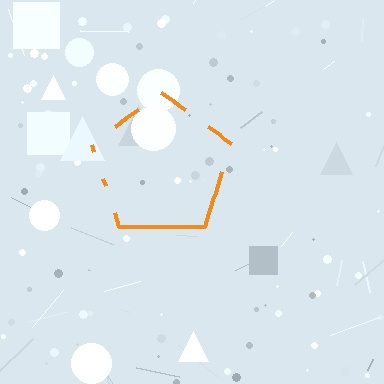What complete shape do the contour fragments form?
The contour fragments form a pentagon.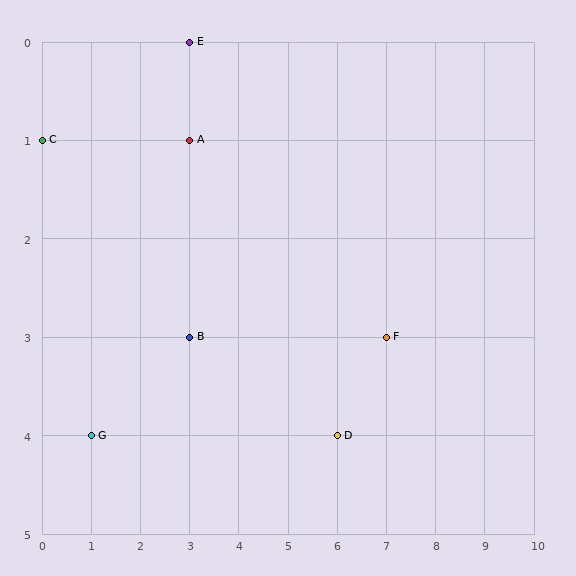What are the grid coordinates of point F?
Point F is at grid coordinates (7, 3).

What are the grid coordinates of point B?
Point B is at grid coordinates (3, 3).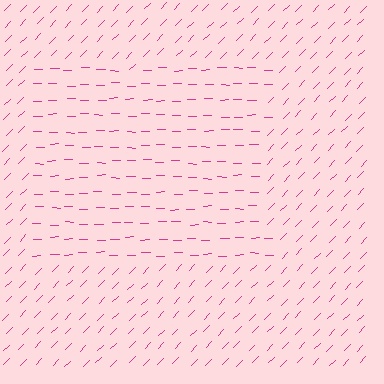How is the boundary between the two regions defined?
The boundary is defined purely by a change in line orientation (approximately 45 degrees difference). All lines are the same color and thickness.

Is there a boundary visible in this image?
Yes, there is a texture boundary formed by a change in line orientation.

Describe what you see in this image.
The image is filled with small magenta line segments. A rectangle region in the image has lines oriented differently from the surrounding lines, creating a visible texture boundary.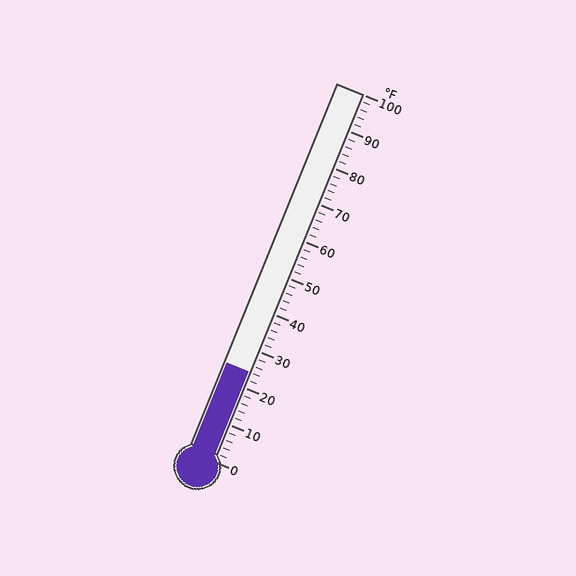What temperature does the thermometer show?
The thermometer shows approximately 24°F.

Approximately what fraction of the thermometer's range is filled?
The thermometer is filled to approximately 25% of its range.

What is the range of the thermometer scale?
The thermometer scale ranges from 0°F to 100°F.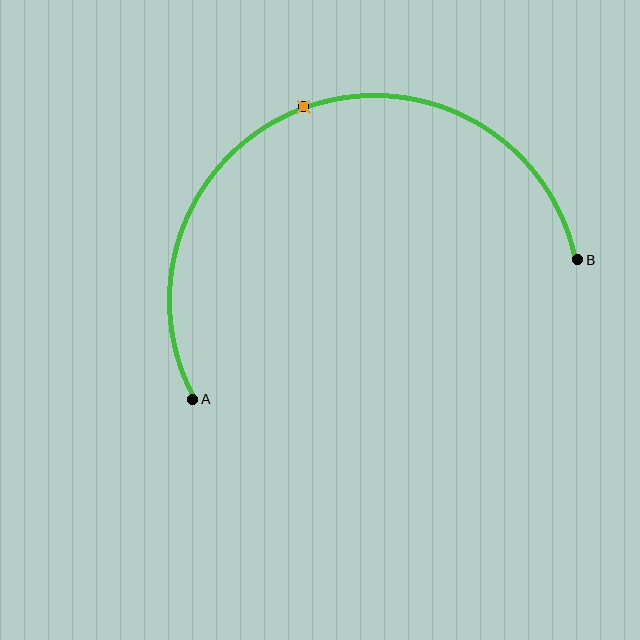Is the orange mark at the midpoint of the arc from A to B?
Yes. The orange mark lies on the arc at equal arc-length from both A and B — it is the arc midpoint.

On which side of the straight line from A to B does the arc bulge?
The arc bulges above the straight line connecting A and B.